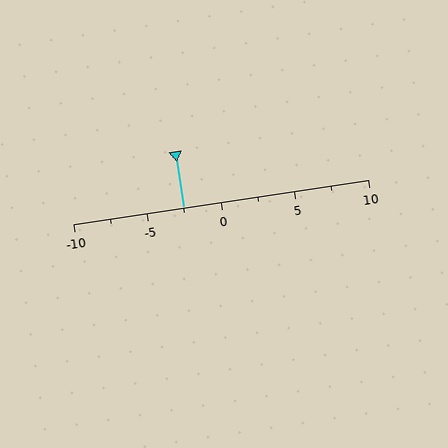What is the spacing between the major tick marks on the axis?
The major ticks are spaced 5 apart.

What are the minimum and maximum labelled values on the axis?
The axis runs from -10 to 10.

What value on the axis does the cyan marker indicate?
The marker indicates approximately -2.5.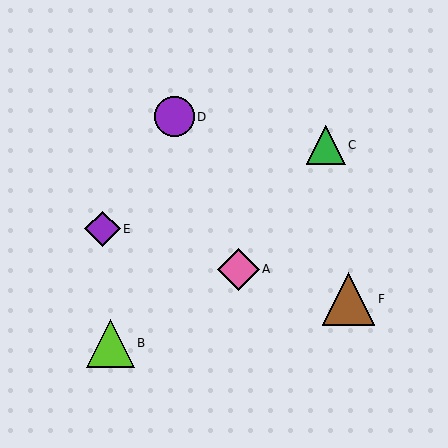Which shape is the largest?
The brown triangle (labeled F) is the largest.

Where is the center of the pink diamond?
The center of the pink diamond is at (238, 269).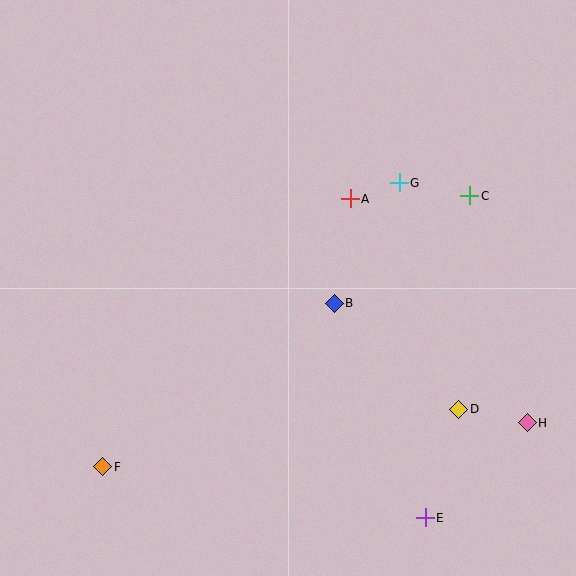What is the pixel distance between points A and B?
The distance between A and B is 105 pixels.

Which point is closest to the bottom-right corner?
Point H is closest to the bottom-right corner.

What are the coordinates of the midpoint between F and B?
The midpoint between F and B is at (218, 385).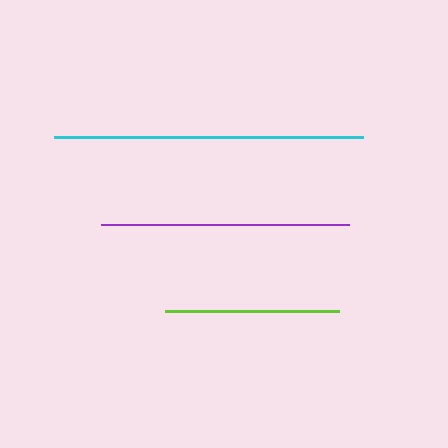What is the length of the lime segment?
The lime segment is approximately 174 pixels long.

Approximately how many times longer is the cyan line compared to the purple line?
The cyan line is approximately 1.2 times the length of the purple line.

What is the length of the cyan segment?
The cyan segment is approximately 308 pixels long.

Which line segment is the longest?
The cyan line is the longest at approximately 308 pixels.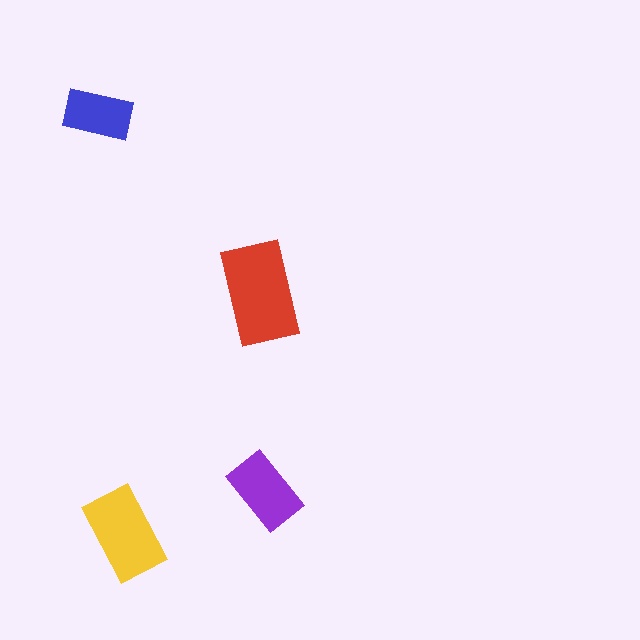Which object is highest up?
The blue rectangle is topmost.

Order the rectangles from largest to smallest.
the red one, the yellow one, the purple one, the blue one.